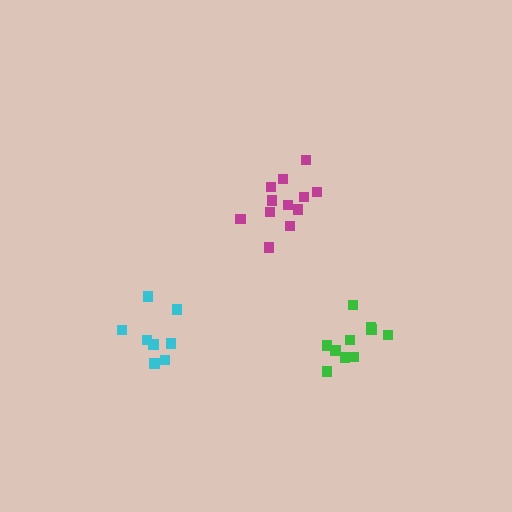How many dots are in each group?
Group 1: 10 dots, Group 2: 8 dots, Group 3: 12 dots (30 total).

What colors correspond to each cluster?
The clusters are colored: green, cyan, magenta.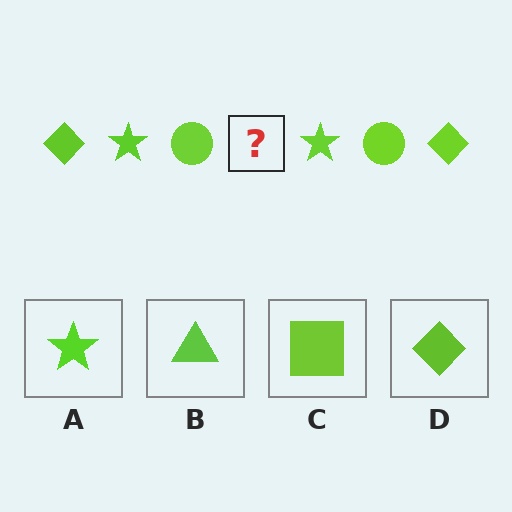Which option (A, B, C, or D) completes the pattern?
D.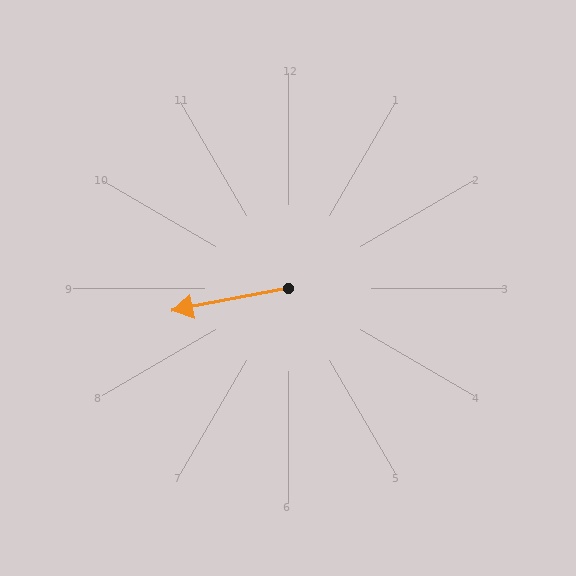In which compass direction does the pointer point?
West.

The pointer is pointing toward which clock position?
Roughly 9 o'clock.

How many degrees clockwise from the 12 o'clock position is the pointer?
Approximately 259 degrees.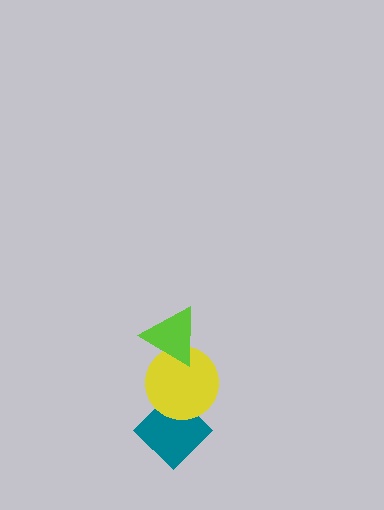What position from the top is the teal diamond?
The teal diamond is 3rd from the top.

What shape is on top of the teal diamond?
The yellow circle is on top of the teal diamond.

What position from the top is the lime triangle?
The lime triangle is 1st from the top.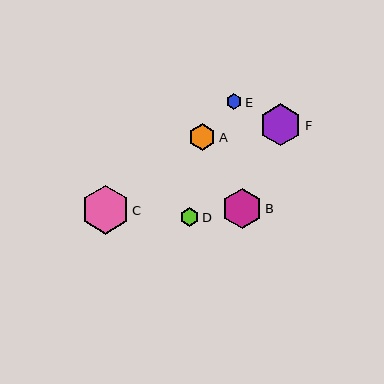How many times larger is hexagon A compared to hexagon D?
Hexagon A is approximately 1.4 times the size of hexagon D.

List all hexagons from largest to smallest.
From largest to smallest: C, F, B, A, D, E.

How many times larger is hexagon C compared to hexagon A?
Hexagon C is approximately 1.8 times the size of hexagon A.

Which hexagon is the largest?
Hexagon C is the largest with a size of approximately 48 pixels.